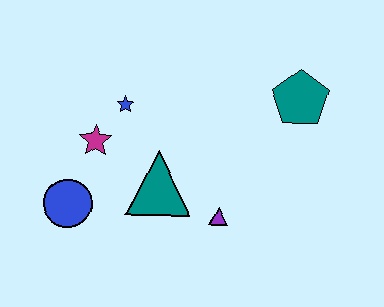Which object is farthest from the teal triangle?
The teal pentagon is farthest from the teal triangle.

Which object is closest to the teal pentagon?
The purple triangle is closest to the teal pentagon.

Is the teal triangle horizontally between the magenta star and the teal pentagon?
Yes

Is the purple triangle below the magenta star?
Yes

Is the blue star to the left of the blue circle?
No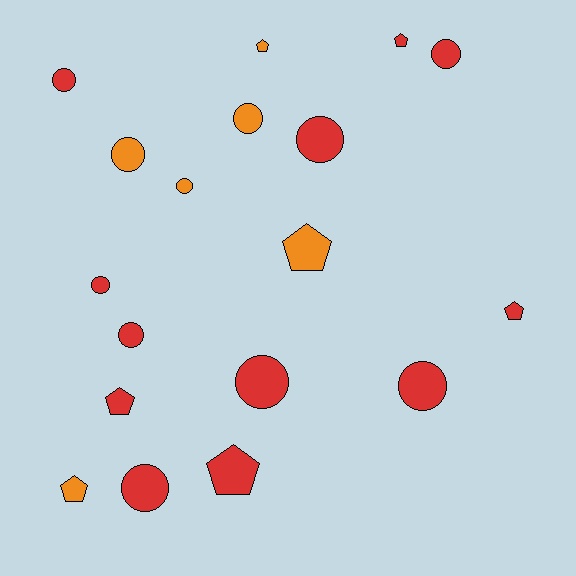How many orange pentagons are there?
There are 3 orange pentagons.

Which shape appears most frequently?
Circle, with 11 objects.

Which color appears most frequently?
Red, with 12 objects.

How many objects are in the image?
There are 18 objects.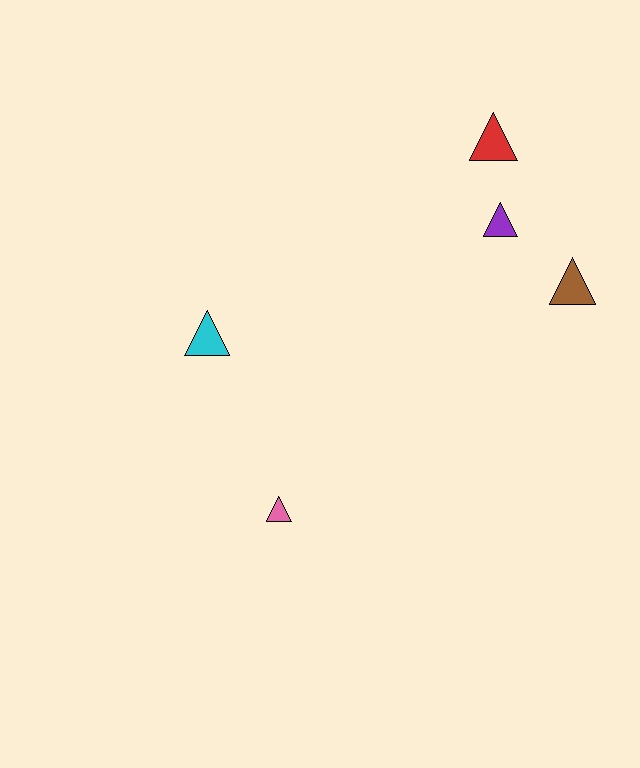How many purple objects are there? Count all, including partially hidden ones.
There is 1 purple object.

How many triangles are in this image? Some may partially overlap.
There are 5 triangles.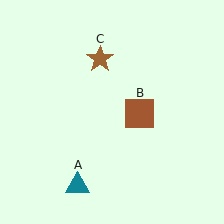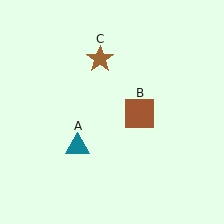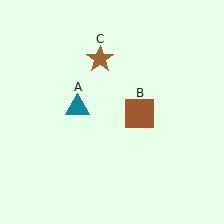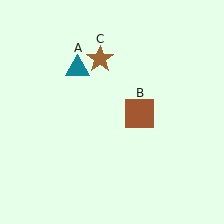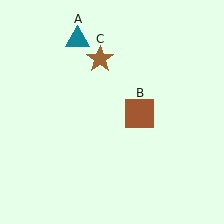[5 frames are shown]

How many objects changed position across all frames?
1 object changed position: teal triangle (object A).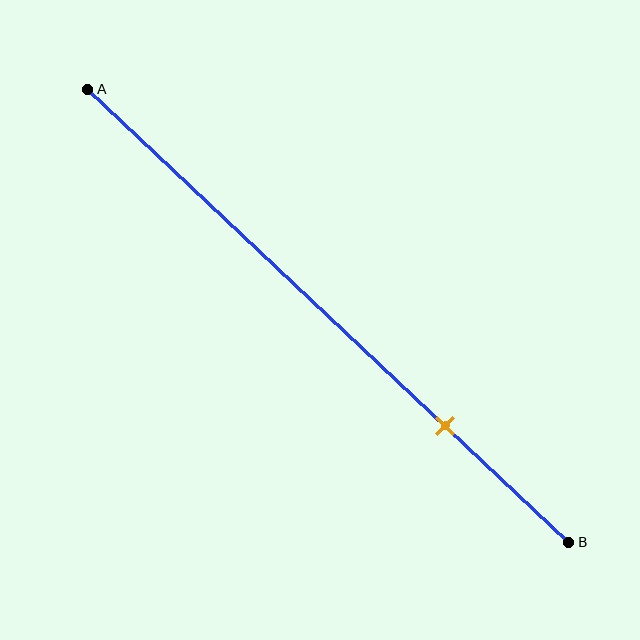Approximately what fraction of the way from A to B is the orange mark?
The orange mark is approximately 75% of the way from A to B.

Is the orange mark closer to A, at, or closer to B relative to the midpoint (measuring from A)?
The orange mark is closer to point B than the midpoint of segment AB.